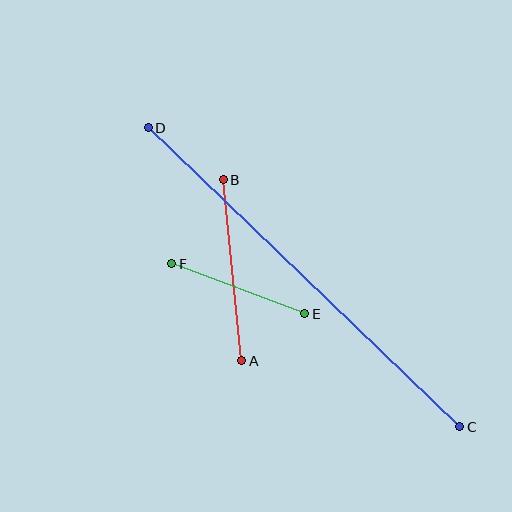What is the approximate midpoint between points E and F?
The midpoint is at approximately (238, 289) pixels.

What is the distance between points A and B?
The distance is approximately 182 pixels.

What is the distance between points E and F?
The distance is approximately 142 pixels.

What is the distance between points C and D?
The distance is approximately 432 pixels.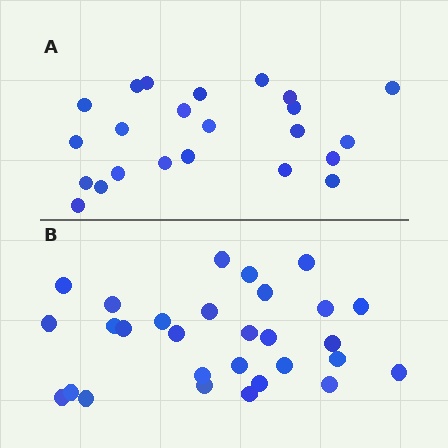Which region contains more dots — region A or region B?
Region B (the bottom region) has more dots.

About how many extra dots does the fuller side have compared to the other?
Region B has about 6 more dots than region A.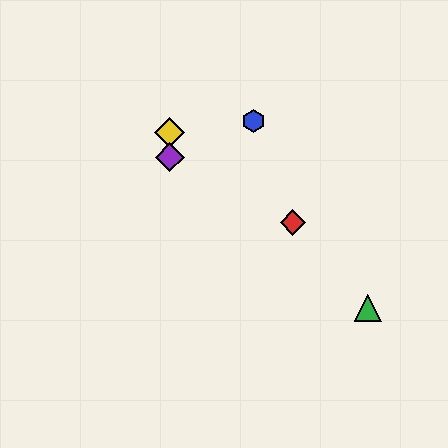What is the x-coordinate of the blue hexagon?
The blue hexagon is at x≈254.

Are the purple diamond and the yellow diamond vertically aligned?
Yes, both are at x≈170.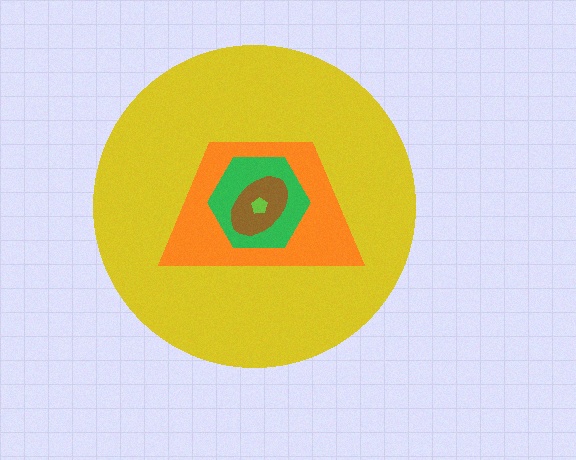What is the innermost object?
The lime pentagon.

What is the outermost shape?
The yellow circle.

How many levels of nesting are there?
5.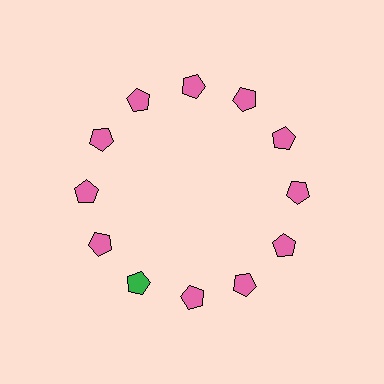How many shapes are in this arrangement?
There are 12 shapes arranged in a ring pattern.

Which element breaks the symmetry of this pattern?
The green pentagon at roughly the 7 o'clock position breaks the symmetry. All other shapes are pink pentagons.